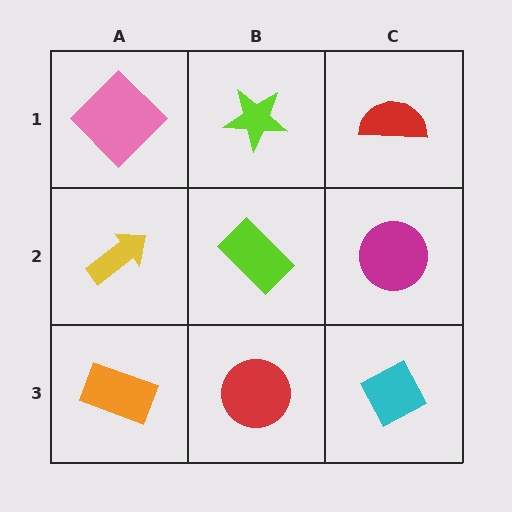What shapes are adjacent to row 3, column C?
A magenta circle (row 2, column C), a red circle (row 3, column B).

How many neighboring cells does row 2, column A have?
3.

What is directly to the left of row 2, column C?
A lime rectangle.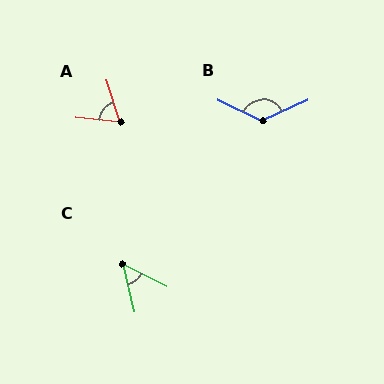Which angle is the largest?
B, at approximately 130 degrees.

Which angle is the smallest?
C, at approximately 50 degrees.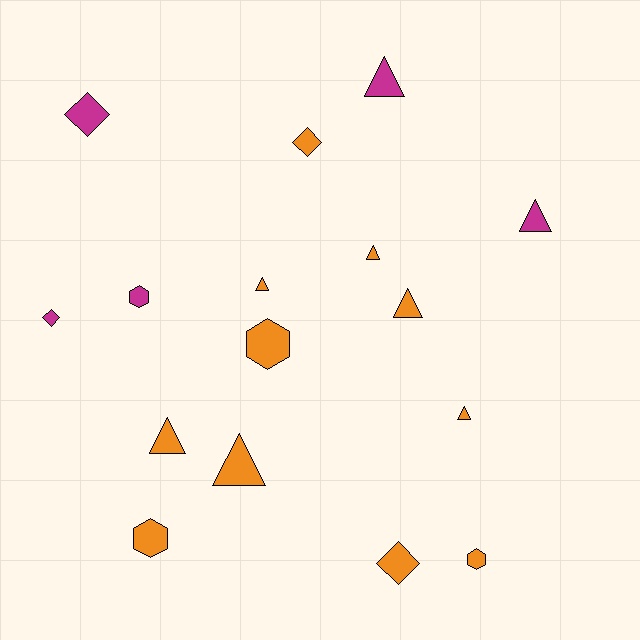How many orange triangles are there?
There are 6 orange triangles.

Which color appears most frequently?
Orange, with 11 objects.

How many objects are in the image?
There are 16 objects.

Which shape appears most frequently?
Triangle, with 8 objects.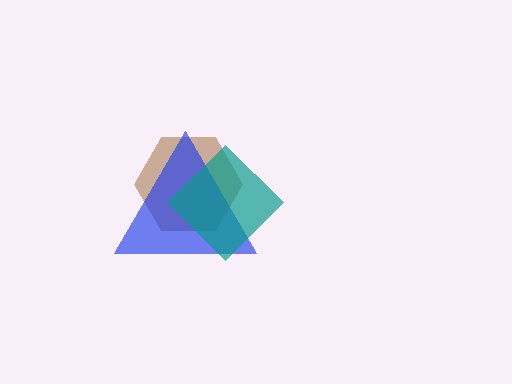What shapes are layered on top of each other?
The layered shapes are: a brown hexagon, a blue triangle, a teal diamond.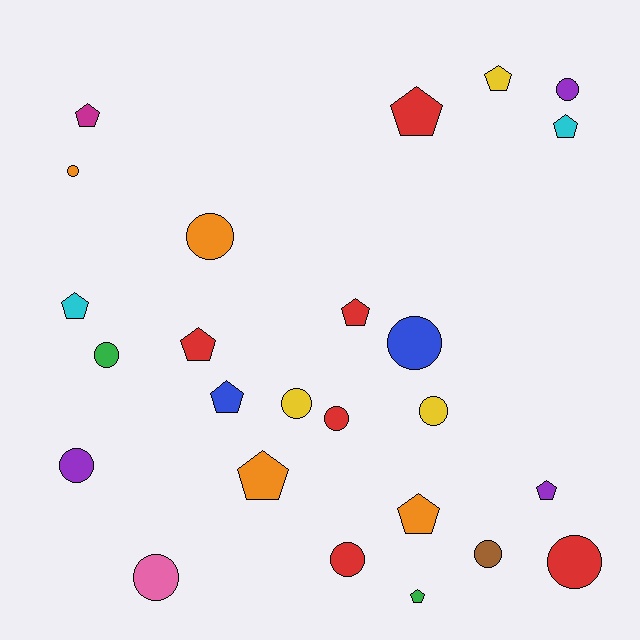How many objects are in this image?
There are 25 objects.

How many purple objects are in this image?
There are 3 purple objects.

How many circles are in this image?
There are 13 circles.